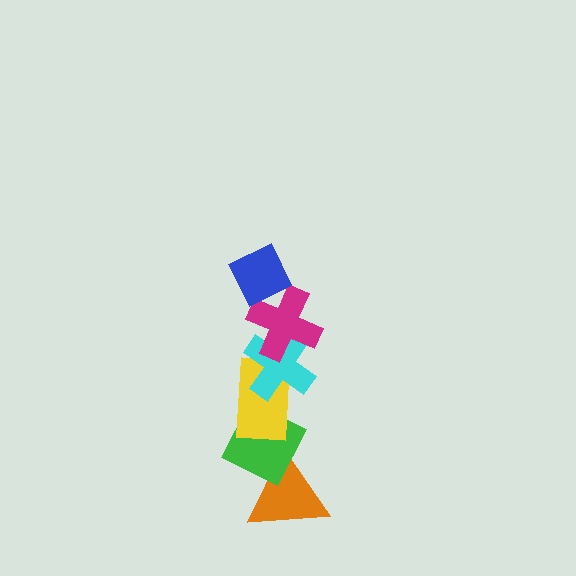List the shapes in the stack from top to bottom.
From top to bottom: the blue diamond, the magenta cross, the cyan cross, the yellow rectangle, the green diamond, the orange triangle.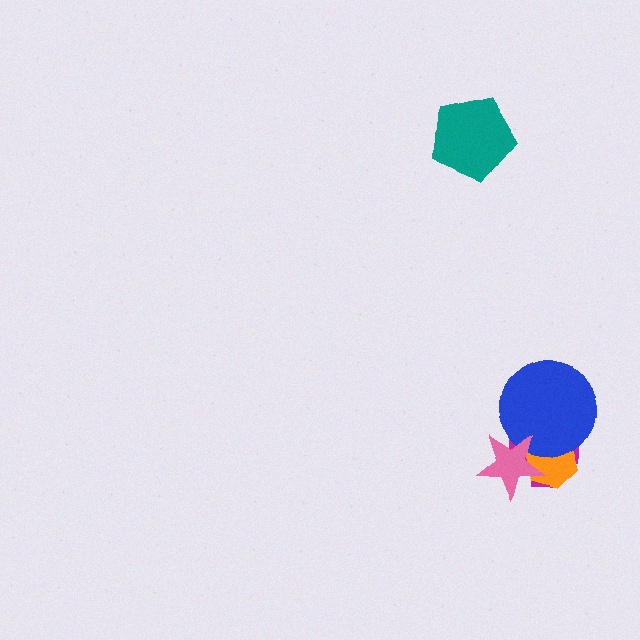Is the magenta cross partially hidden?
Yes, it is partially covered by another shape.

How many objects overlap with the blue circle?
3 objects overlap with the blue circle.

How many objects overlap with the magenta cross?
3 objects overlap with the magenta cross.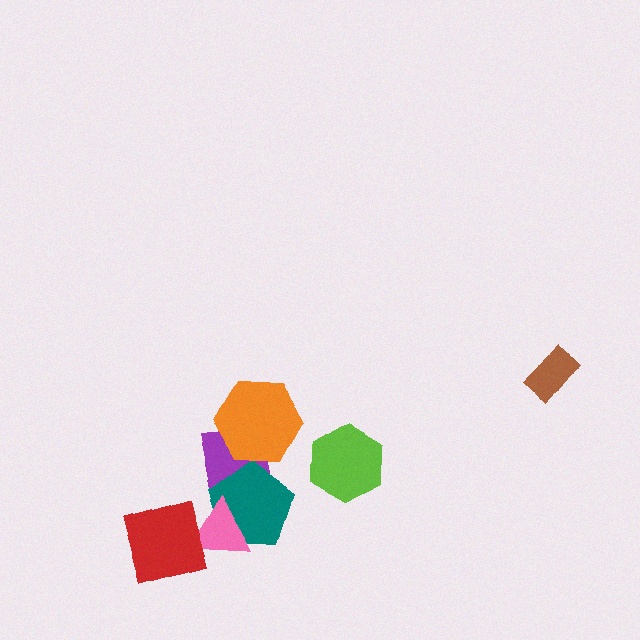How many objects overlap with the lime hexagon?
0 objects overlap with the lime hexagon.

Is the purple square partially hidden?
Yes, it is partially covered by another shape.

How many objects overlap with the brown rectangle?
0 objects overlap with the brown rectangle.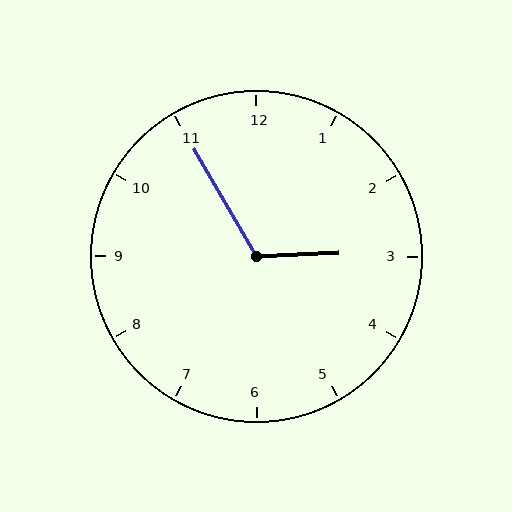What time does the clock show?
2:55.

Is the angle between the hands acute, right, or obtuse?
It is obtuse.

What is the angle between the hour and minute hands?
Approximately 118 degrees.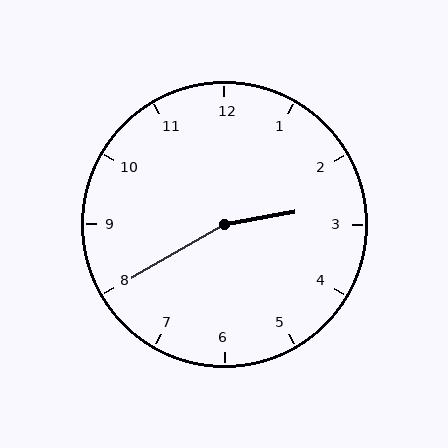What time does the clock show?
2:40.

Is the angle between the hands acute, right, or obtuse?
It is obtuse.